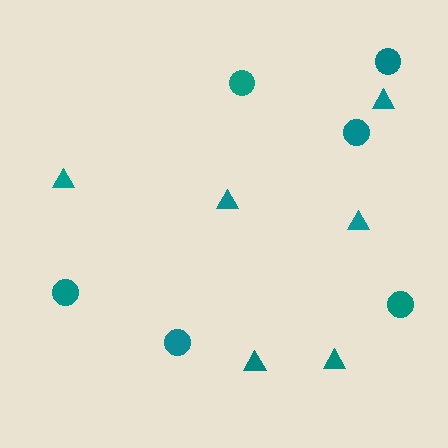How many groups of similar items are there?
There are 2 groups: one group of circles (6) and one group of triangles (6).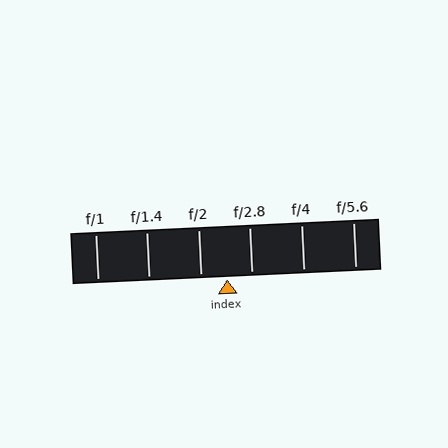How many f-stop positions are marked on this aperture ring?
There are 6 f-stop positions marked.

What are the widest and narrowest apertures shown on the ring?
The widest aperture shown is f/1 and the narrowest is f/5.6.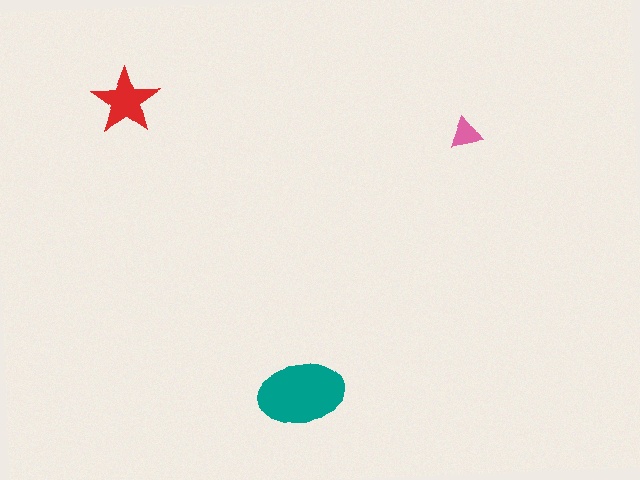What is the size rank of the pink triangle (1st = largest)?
3rd.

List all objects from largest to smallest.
The teal ellipse, the red star, the pink triangle.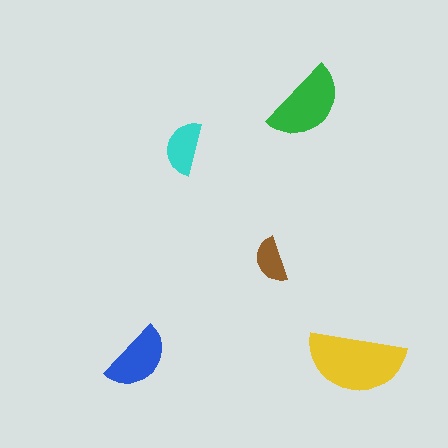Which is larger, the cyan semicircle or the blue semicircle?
The blue one.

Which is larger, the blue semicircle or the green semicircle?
The green one.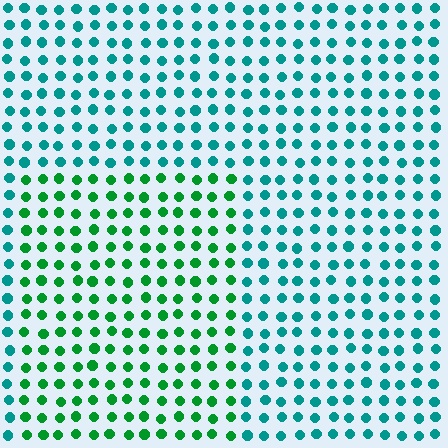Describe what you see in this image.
The image is filled with small teal elements in a uniform arrangement. A rectangle-shaped region is visible where the elements are tinted to a slightly different hue, forming a subtle color boundary.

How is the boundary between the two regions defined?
The boundary is defined purely by a slight shift in hue (about 41 degrees). Spacing, size, and orientation are identical on both sides.